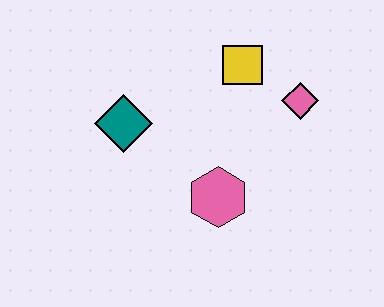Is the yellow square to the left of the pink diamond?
Yes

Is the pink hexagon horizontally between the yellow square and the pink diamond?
No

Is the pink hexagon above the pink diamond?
No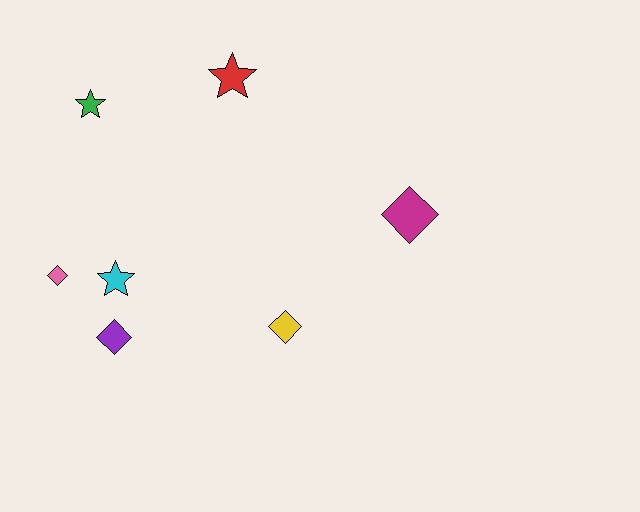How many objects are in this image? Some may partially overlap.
There are 7 objects.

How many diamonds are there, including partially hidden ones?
There are 4 diamonds.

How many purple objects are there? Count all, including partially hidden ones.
There is 1 purple object.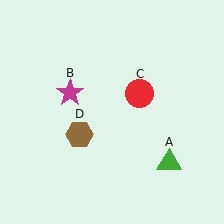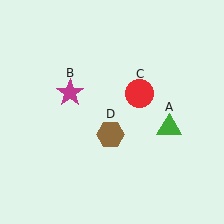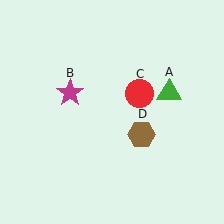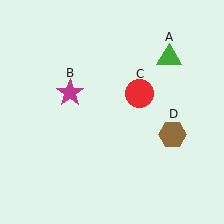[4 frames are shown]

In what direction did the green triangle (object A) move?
The green triangle (object A) moved up.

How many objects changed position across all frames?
2 objects changed position: green triangle (object A), brown hexagon (object D).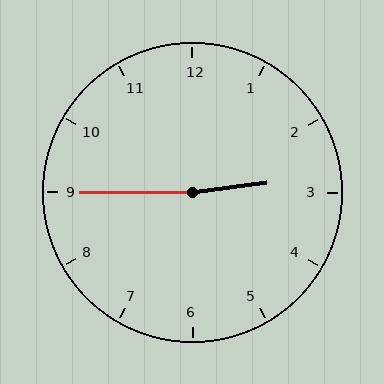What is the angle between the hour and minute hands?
Approximately 172 degrees.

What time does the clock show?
2:45.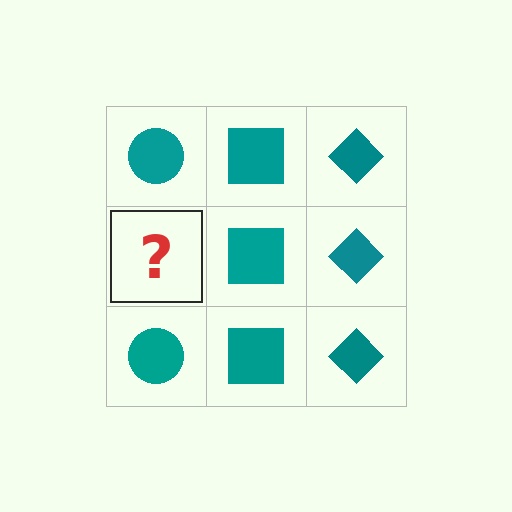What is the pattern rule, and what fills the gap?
The rule is that each column has a consistent shape. The gap should be filled with a teal circle.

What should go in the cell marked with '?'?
The missing cell should contain a teal circle.